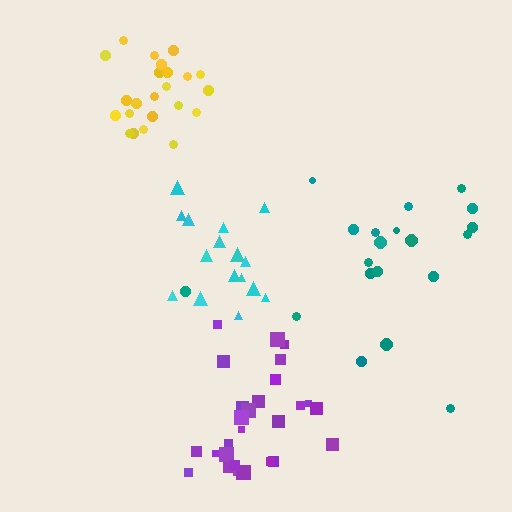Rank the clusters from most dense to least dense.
yellow, purple, cyan, teal.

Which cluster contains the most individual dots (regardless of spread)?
Purple (27).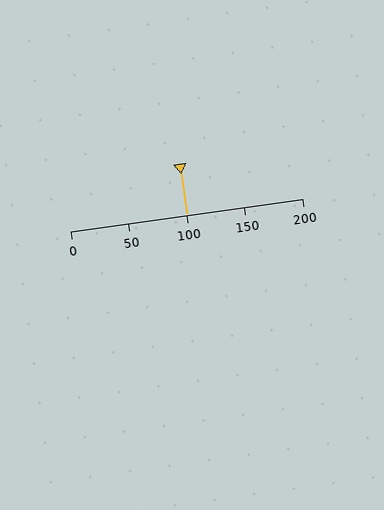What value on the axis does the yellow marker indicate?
The marker indicates approximately 100.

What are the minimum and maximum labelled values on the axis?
The axis runs from 0 to 200.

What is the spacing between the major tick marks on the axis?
The major ticks are spaced 50 apart.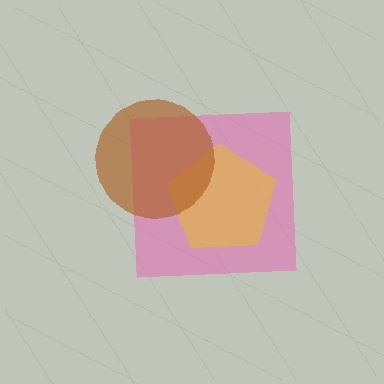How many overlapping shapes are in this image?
There are 3 overlapping shapes in the image.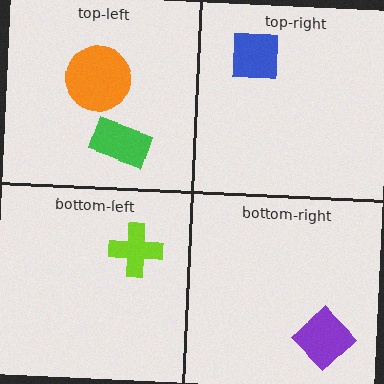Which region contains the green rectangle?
The top-left region.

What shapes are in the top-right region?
The blue square.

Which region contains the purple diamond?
The bottom-right region.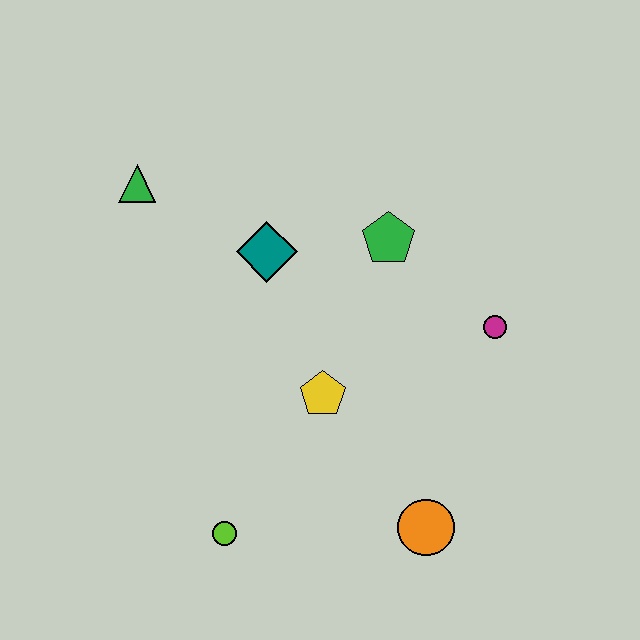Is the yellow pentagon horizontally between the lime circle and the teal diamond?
No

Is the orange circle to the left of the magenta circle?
Yes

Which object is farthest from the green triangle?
The orange circle is farthest from the green triangle.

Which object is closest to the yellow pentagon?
The teal diamond is closest to the yellow pentagon.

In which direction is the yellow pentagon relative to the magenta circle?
The yellow pentagon is to the left of the magenta circle.